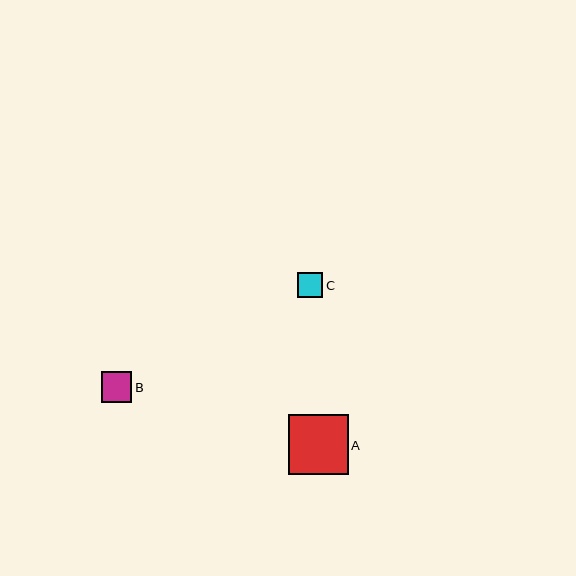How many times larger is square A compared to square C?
Square A is approximately 2.4 times the size of square C.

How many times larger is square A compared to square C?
Square A is approximately 2.4 times the size of square C.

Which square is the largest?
Square A is the largest with a size of approximately 60 pixels.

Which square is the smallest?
Square C is the smallest with a size of approximately 25 pixels.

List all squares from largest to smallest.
From largest to smallest: A, B, C.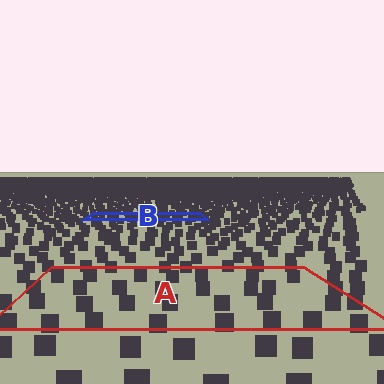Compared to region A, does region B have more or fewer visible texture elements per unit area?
Region B has more texture elements per unit area — they are packed more densely because it is farther away.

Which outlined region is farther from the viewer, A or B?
Region B is farther from the viewer — the texture elements inside it appear smaller and more densely packed.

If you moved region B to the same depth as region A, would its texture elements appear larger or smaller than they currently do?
They would appear larger. At a closer depth, the same texture elements are projected at a bigger on-screen size.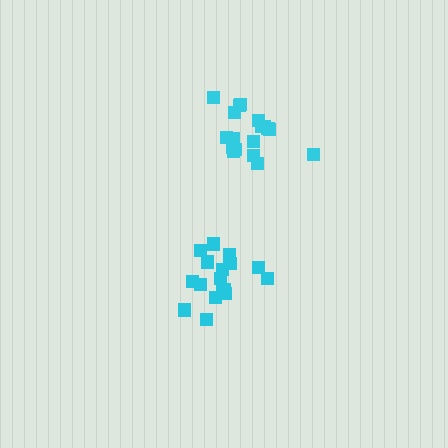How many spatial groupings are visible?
There are 2 spatial groupings.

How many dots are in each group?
Group 1: 17 dots, Group 2: 18 dots (35 total).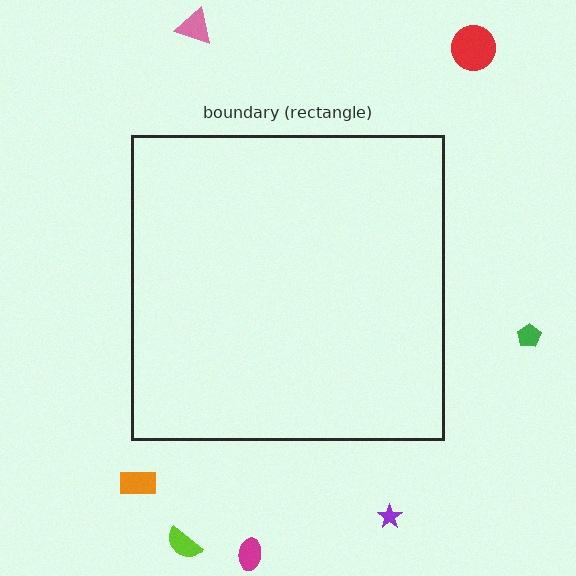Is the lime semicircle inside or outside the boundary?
Outside.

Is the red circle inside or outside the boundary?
Outside.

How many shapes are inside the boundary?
0 inside, 7 outside.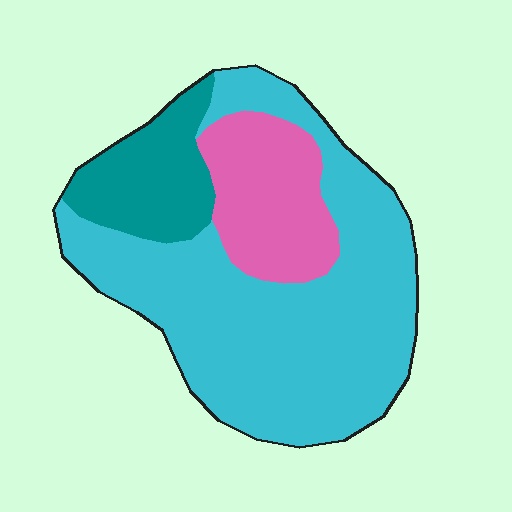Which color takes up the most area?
Cyan, at roughly 65%.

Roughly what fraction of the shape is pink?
Pink covers 19% of the shape.